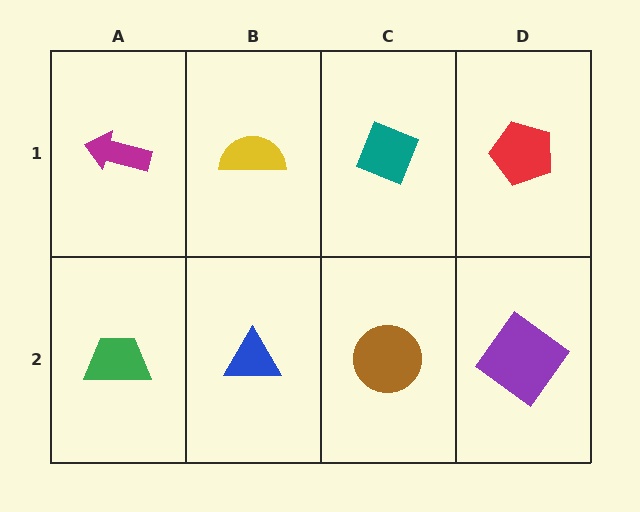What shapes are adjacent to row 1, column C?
A brown circle (row 2, column C), a yellow semicircle (row 1, column B), a red pentagon (row 1, column D).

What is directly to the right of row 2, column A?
A blue triangle.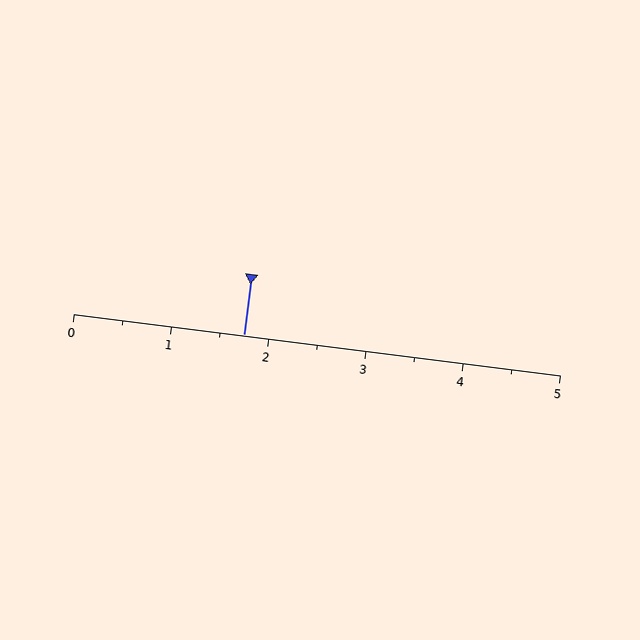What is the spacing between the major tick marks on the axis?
The major ticks are spaced 1 apart.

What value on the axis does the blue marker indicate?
The marker indicates approximately 1.8.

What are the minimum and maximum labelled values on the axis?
The axis runs from 0 to 5.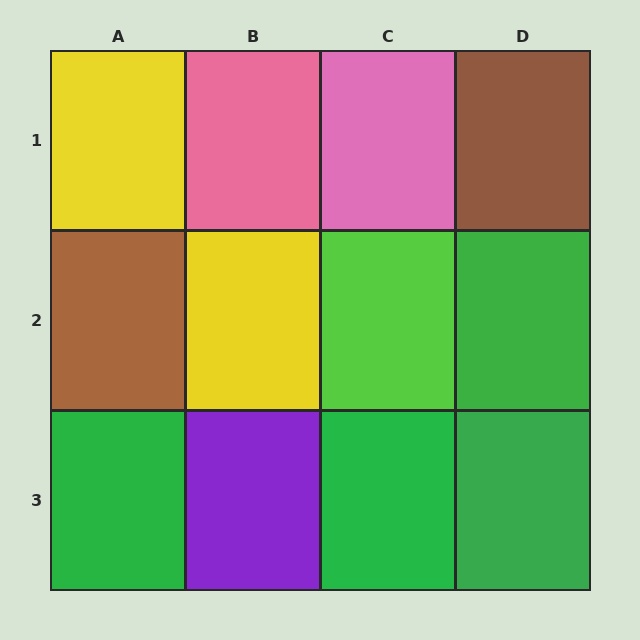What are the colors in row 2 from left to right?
Brown, yellow, lime, green.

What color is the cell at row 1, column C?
Pink.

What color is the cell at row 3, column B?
Purple.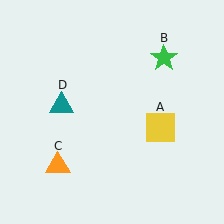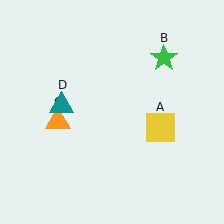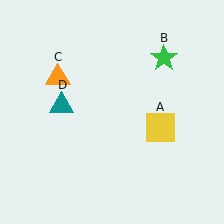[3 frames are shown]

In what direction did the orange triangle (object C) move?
The orange triangle (object C) moved up.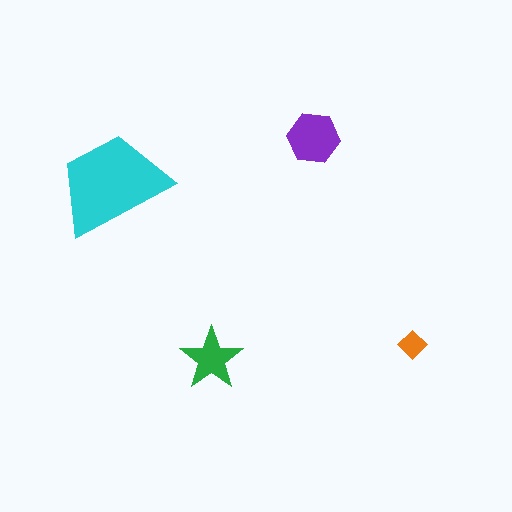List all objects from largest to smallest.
The cyan trapezoid, the purple hexagon, the green star, the orange diamond.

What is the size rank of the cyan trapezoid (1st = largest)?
1st.